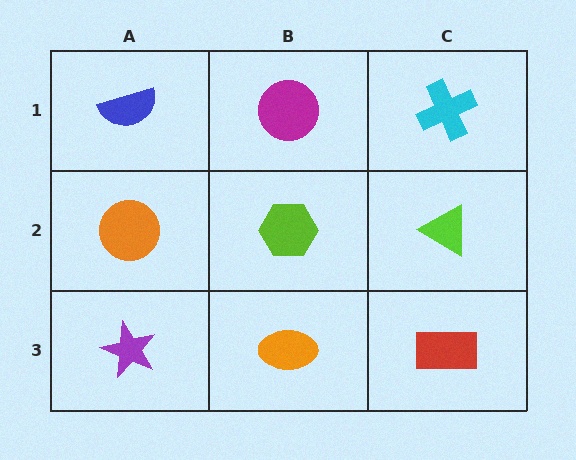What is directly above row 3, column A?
An orange circle.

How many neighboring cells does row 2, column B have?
4.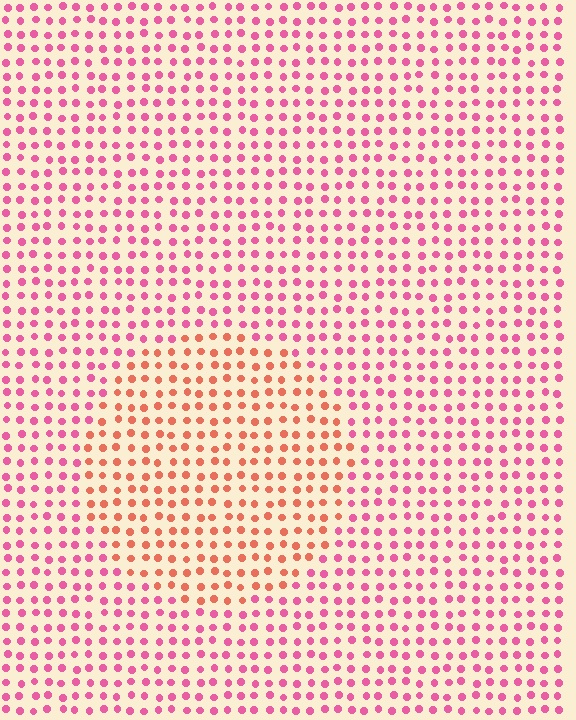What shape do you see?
I see a circle.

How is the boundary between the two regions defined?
The boundary is defined purely by a slight shift in hue (about 38 degrees). Spacing, size, and orientation are identical on both sides.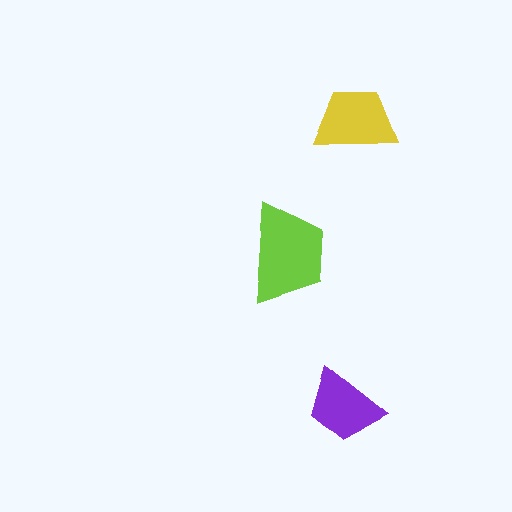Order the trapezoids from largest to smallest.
the lime one, the yellow one, the purple one.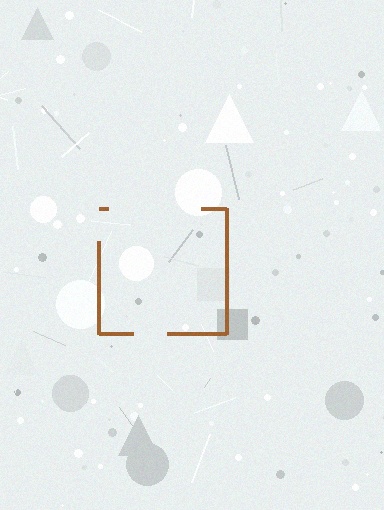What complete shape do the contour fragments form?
The contour fragments form a square.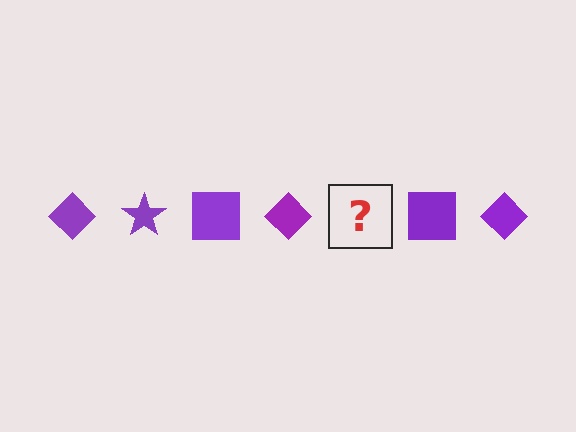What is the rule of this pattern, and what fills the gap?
The rule is that the pattern cycles through diamond, star, square shapes in purple. The gap should be filled with a purple star.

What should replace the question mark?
The question mark should be replaced with a purple star.